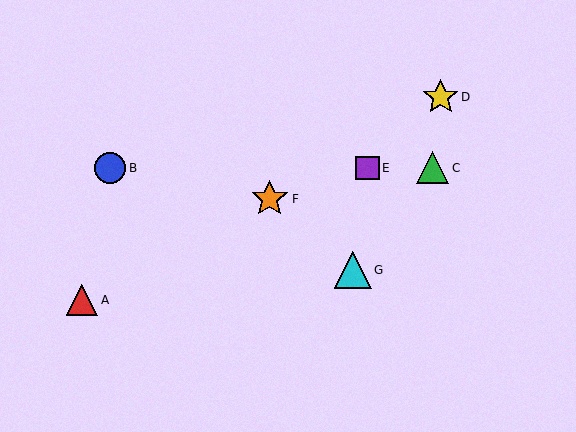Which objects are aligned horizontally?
Objects B, C, E are aligned horizontally.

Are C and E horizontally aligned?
Yes, both are at y≈168.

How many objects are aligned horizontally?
3 objects (B, C, E) are aligned horizontally.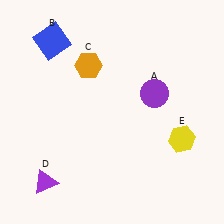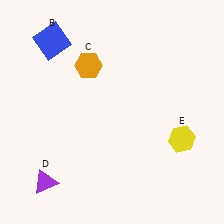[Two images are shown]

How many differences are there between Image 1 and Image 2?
There is 1 difference between the two images.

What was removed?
The purple circle (A) was removed in Image 2.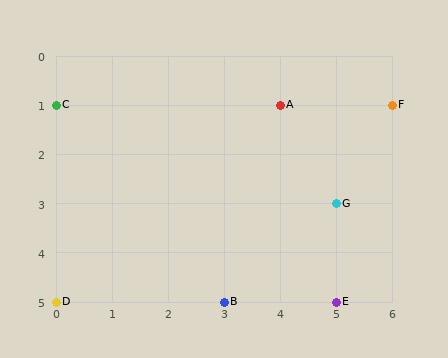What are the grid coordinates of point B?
Point B is at grid coordinates (3, 5).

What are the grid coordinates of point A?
Point A is at grid coordinates (4, 1).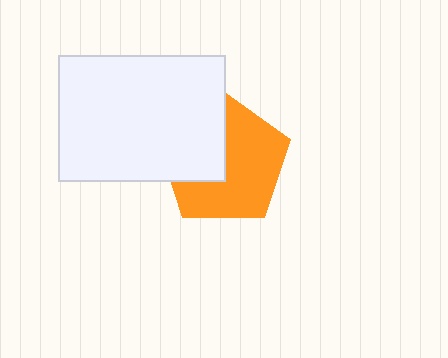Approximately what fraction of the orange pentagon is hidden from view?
Roughly 37% of the orange pentagon is hidden behind the white rectangle.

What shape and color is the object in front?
The object in front is a white rectangle.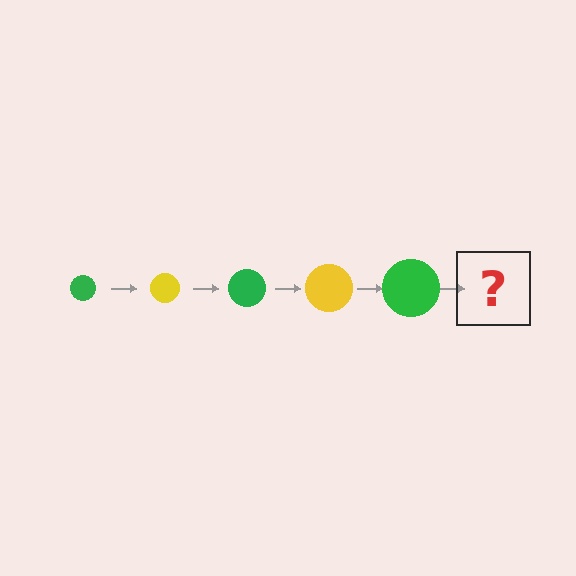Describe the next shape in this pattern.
It should be a yellow circle, larger than the previous one.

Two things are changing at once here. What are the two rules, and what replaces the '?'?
The two rules are that the circle grows larger each step and the color cycles through green and yellow. The '?' should be a yellow circle, larger than the previous one.